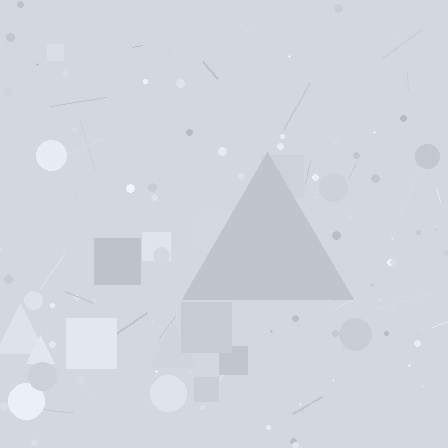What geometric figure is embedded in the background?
A triangle is embedded in the background.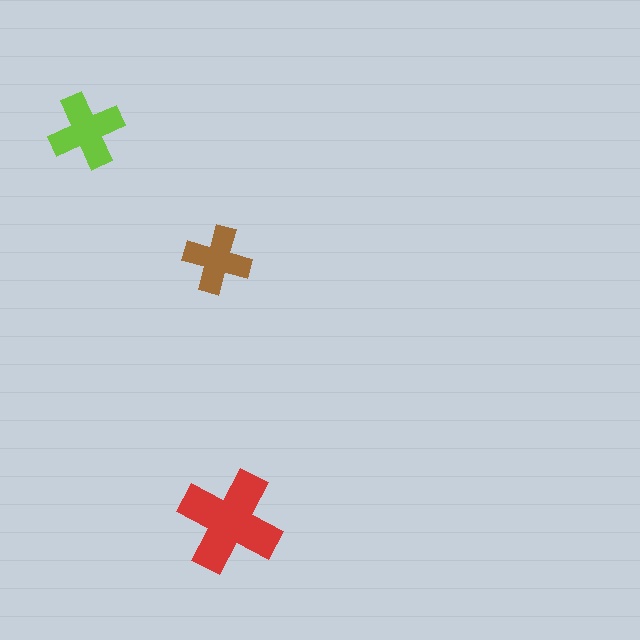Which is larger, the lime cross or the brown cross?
The lime one.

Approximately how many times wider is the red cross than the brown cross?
About 1.5 times wider.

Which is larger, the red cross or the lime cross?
The red one.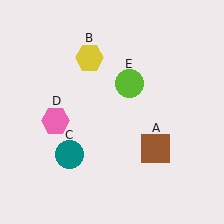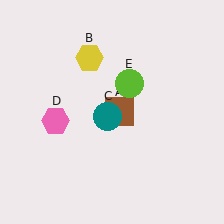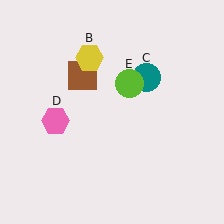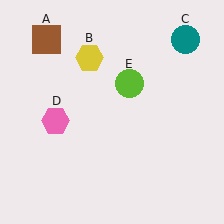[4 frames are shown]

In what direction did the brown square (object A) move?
The brown square (object A) moved up and to the left.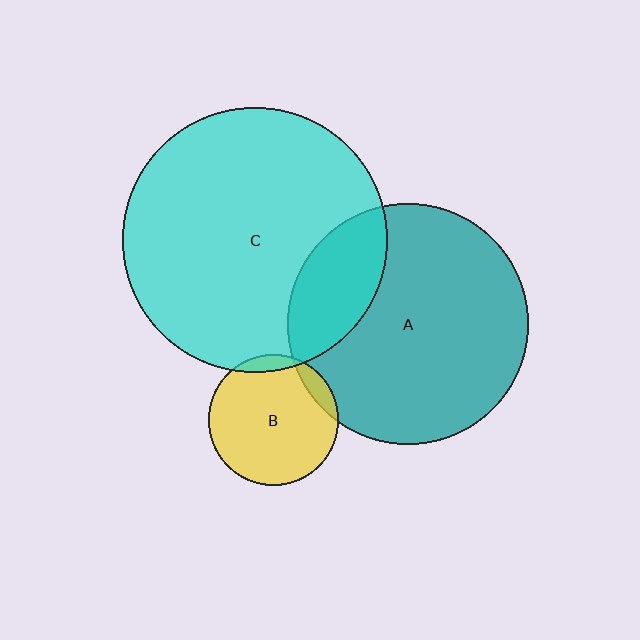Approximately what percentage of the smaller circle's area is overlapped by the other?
Approximately 10%.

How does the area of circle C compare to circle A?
Approximately 1.2 times.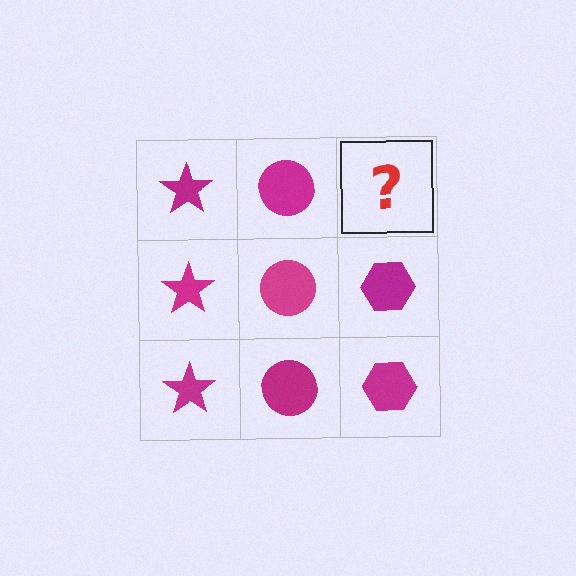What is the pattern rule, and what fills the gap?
The rule is that each column has a consistent shape. The gap should be filled with a magenta hexagon.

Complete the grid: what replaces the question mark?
The question mark should be replaced with a magenta hexagon.